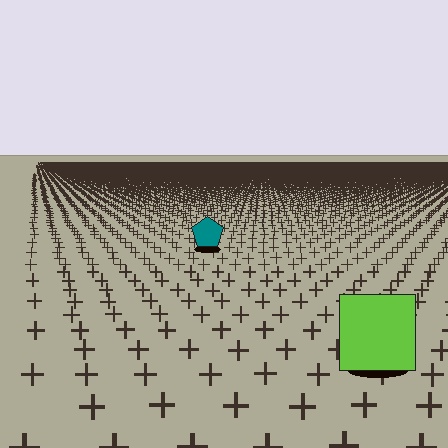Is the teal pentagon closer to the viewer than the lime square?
No. The lime square is closer — you can tell from the texture gradient: the ground texture is coarser near it.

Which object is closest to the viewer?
The lime square is closest. The texture marks near it are larger and more spread out.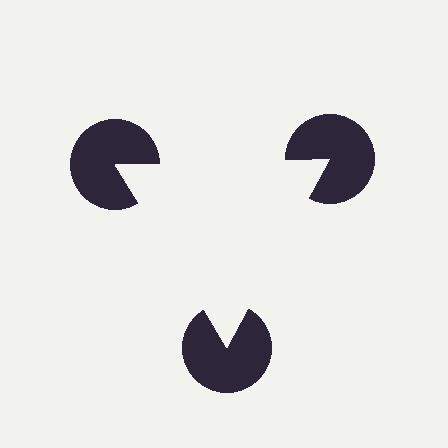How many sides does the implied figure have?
3 sides.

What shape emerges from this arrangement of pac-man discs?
An illusory triangle — its edges are inferred from the aligned wedge cuts in the pac-man discs, not physically drawn.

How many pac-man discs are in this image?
There are 3 — one at each vertex of the illusory triangle.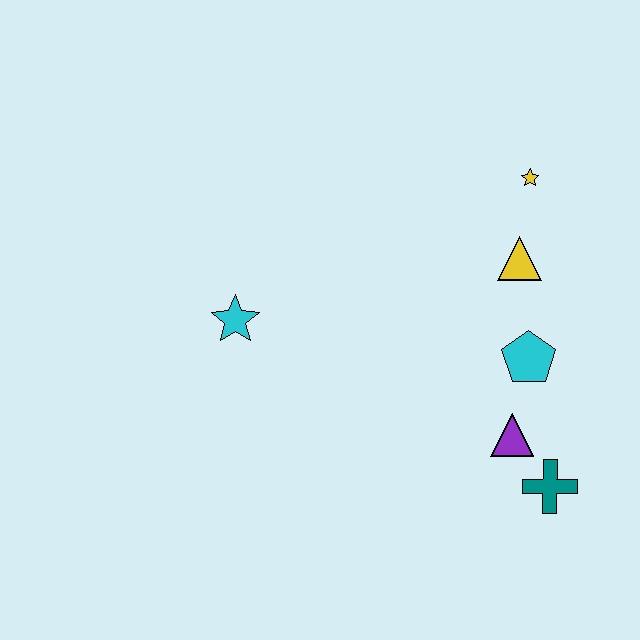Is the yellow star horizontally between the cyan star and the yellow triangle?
No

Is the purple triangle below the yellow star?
Yes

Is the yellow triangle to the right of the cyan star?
Yes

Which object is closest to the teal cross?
The purple triangle is closest to the teal cross.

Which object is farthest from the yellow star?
The cyan star is farthest from the yellow star.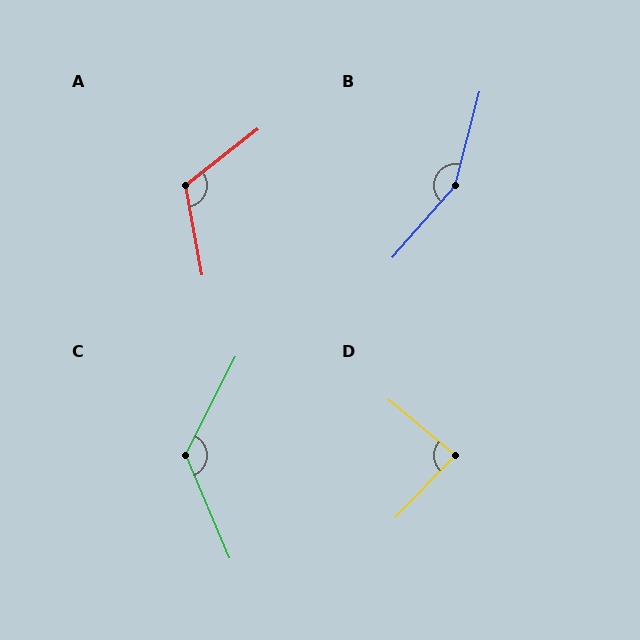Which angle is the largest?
B, at approximately 154 degrees.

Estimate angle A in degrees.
Approximately 117 degrees.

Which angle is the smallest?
D, at approximately 86 degrees.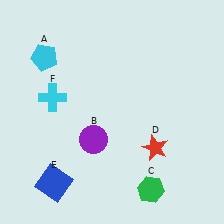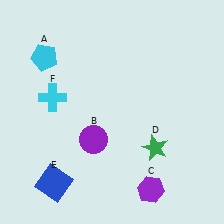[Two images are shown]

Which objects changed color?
C changed from green to purple. D changed from red to green.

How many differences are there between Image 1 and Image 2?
There are 2 differences between the two images.